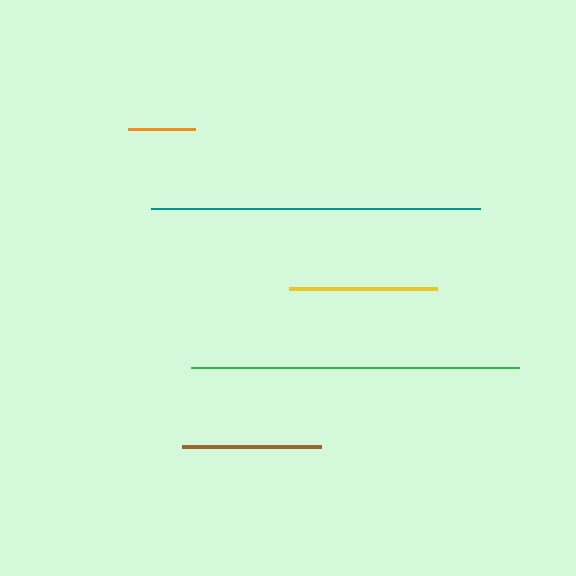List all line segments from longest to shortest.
From longest to shortest: teal, green, yellow, brown, orange.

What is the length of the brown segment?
The brown segment is approximately 139 pixels long.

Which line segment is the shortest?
The orange line is the shortest at approximately 67 pixels.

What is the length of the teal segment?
The teal segment is approximately 329 pixels long.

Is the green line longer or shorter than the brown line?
The green line is longer than the brown line.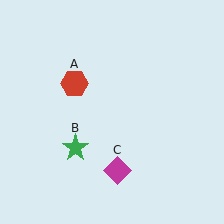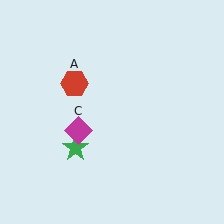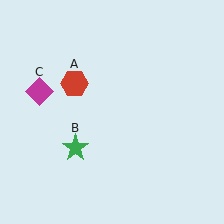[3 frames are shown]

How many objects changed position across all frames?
1 object changed position: magenta diamond (object C).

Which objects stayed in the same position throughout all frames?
Red hexagon (object A) and green star (object B) remained stationary.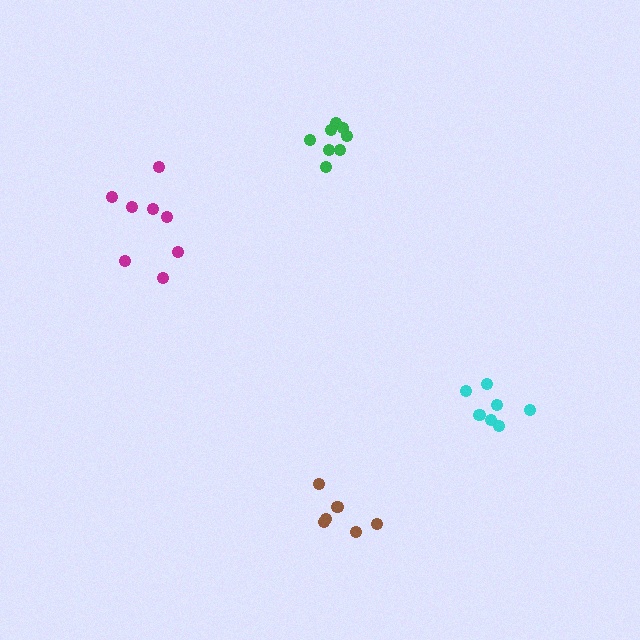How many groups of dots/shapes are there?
There are 4 groups.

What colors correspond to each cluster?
The clusters are colored: cyan, green, brown, magenta.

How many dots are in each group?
Group 1: 7 dots, Group 2: 8 dots, Group 3: 6 dots, Group 4: 8 dots (29 total).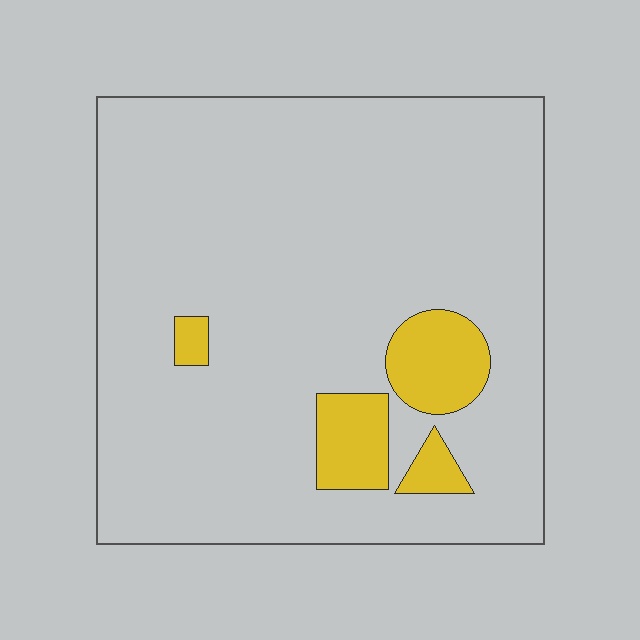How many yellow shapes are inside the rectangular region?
4.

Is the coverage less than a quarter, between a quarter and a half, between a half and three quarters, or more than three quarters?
Less than a quarter.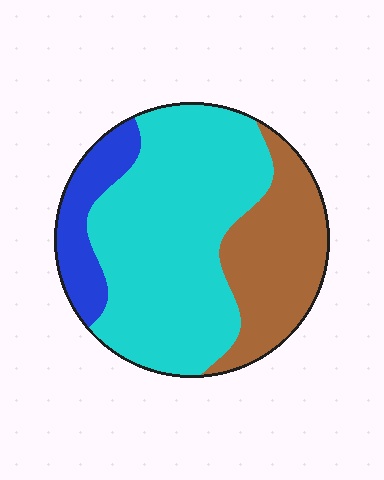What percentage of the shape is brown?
Brown takes up about one quarter (1/4) of the shape.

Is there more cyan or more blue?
Cyan.